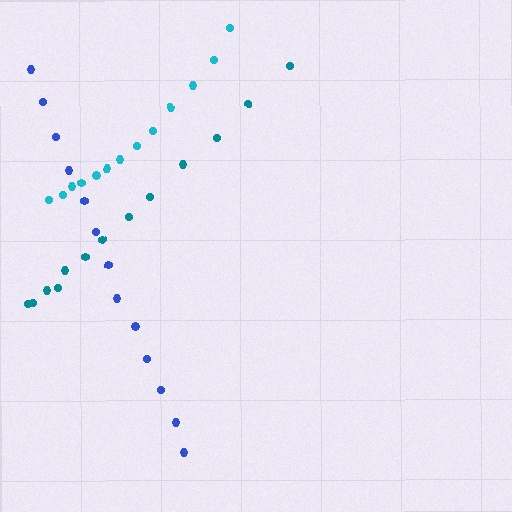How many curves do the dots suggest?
There are 3 distinct paths.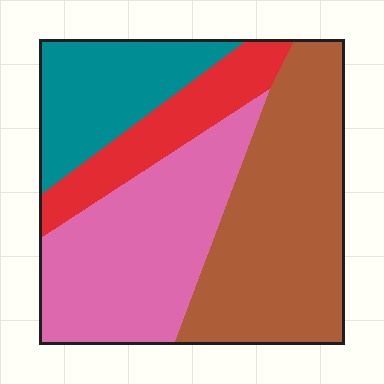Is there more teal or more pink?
Pink.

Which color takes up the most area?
Brown, at roughly 35%.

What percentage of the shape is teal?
Teal takes up between a sixth and a third of the shape.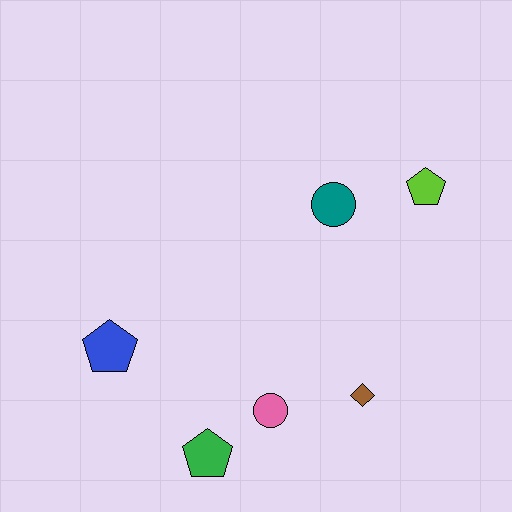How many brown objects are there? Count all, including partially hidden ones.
There is 1 brown object.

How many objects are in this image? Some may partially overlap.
There are 6 objects.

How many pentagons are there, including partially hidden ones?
There are 3 pentagons.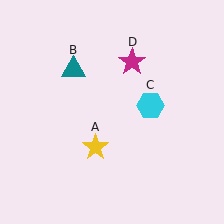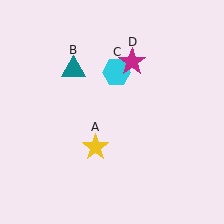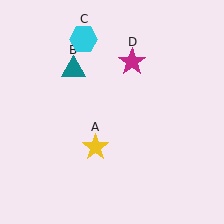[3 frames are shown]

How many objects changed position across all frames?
1 object changed position: cyan hexagon (object C).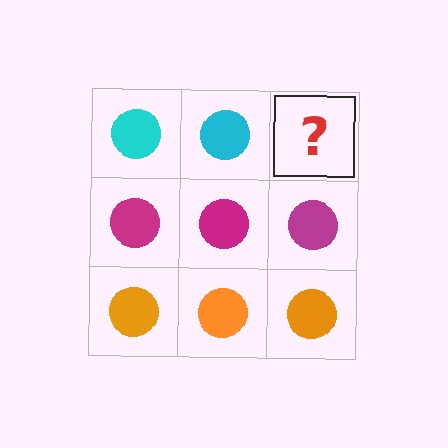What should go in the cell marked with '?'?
The missing cell should contain a cyan circle.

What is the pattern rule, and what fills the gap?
The rule is that each row has a consistent color. The gap should be filled with a cyan circle.